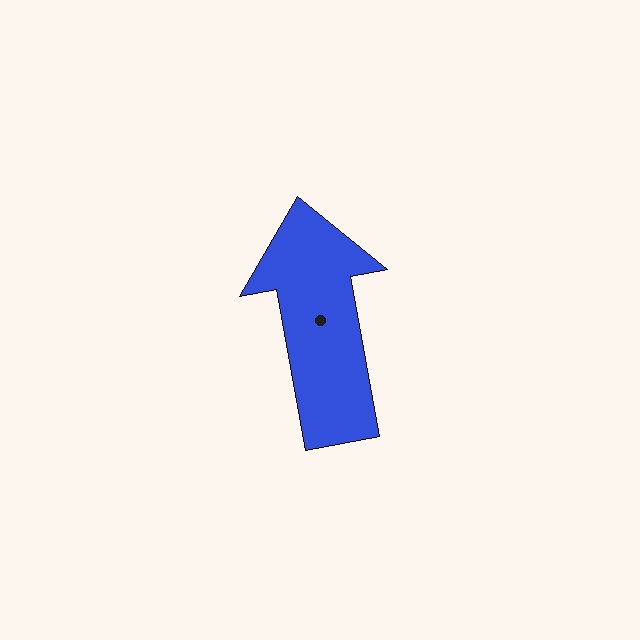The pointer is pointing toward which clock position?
Roughly 12 o'clock.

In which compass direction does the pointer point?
North.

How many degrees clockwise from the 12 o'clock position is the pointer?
Approximately 350 degrees.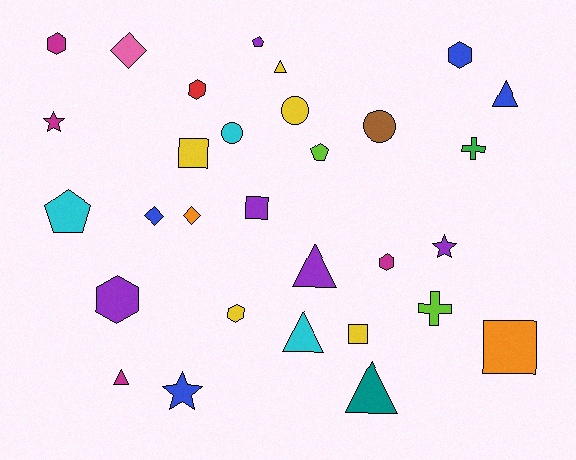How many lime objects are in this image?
There are 2 lime objects.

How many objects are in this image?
There are 30 objects.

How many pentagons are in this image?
There are 3 pentagons.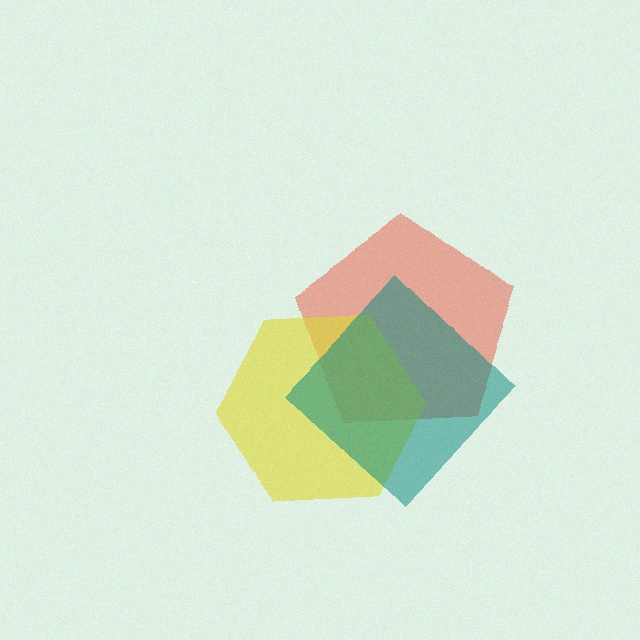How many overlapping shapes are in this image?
There are 3 overlapping shapes in the image.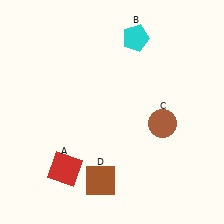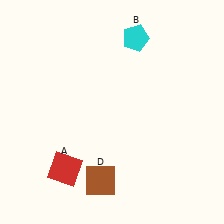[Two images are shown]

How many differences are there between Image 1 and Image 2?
There is 1 difference between the two images.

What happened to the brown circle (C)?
The brown circle (C) was removed in Image 2. It was in the bottom-right area of Image 1.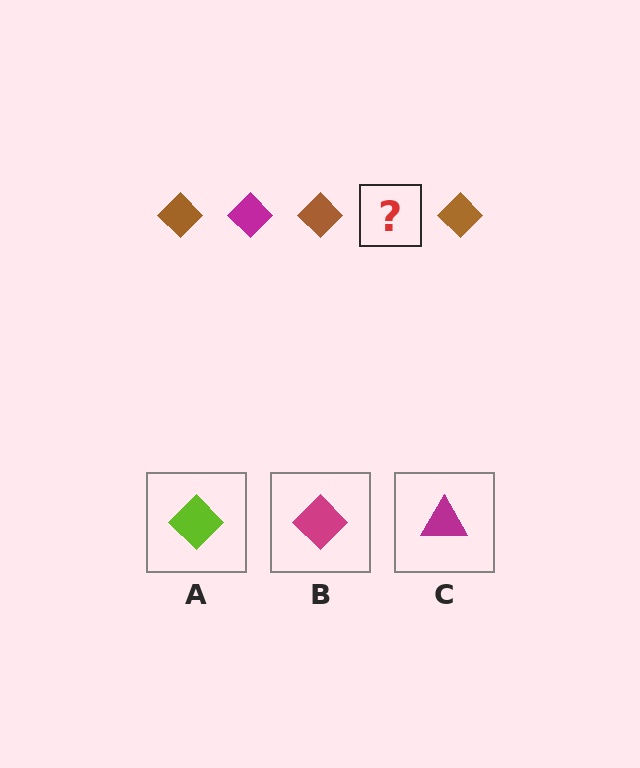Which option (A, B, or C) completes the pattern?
B.